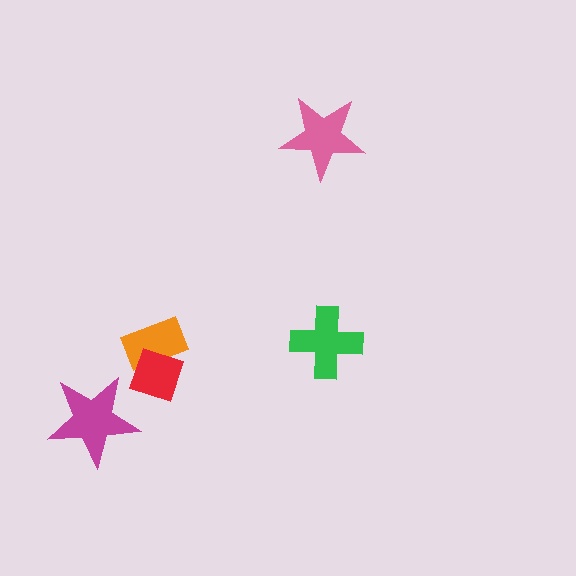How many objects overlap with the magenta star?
0 objects overlap with the magenta star.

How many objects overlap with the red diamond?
1 object overlaps with the red diamond.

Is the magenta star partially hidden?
No, no other shape covers it.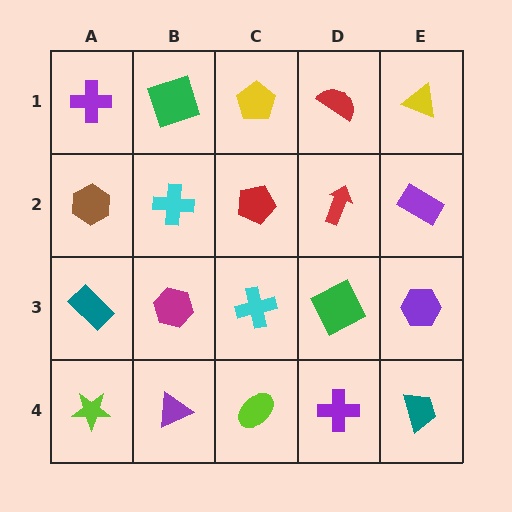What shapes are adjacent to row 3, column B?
A cyan cross (row 2, column B), a purple triangle (row 4, column B), a teal rectangle (row 3, column A), a cyan cross (row 3, column C).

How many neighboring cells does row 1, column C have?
3.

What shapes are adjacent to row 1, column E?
A purple rectangle (row 2, column E), a red semicircle (row 1, column D).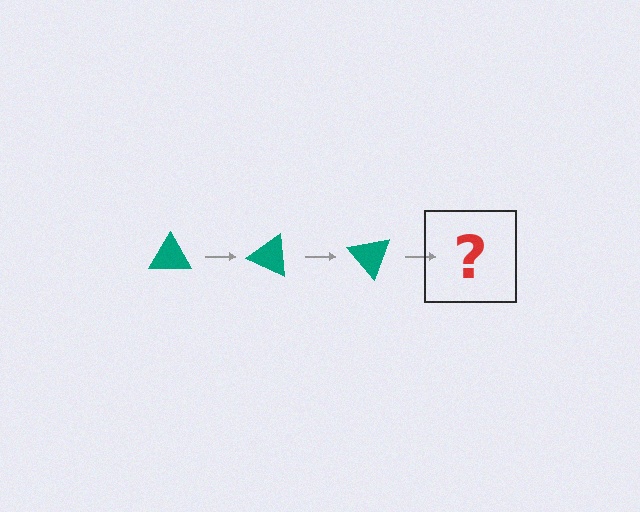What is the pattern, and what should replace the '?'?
The pattern is that the triangle rotates 25 degrees each step. The '?' should be a teal triangle rotated 75 degrees.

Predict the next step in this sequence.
The next step is a teal triangle rotated 75 degrees.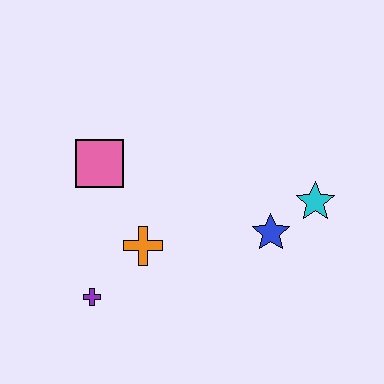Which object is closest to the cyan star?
The blue star is closest to the cyan star.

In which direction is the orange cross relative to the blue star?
The orange cross is to the left of the blue star.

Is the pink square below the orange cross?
No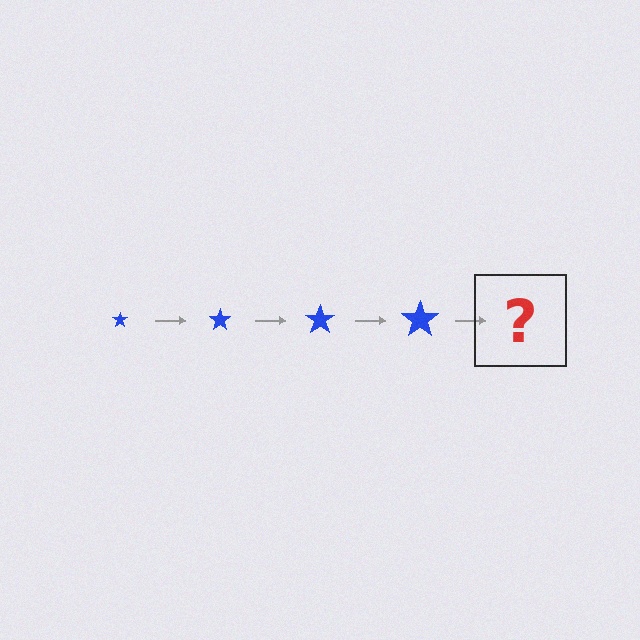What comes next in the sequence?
The next element should be a blue star, larger than the previous one.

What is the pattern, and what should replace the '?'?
The pattern is that the star gets progressively larger each step. The '?' should be a blue star, larger than the previous one.